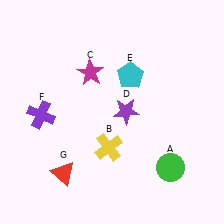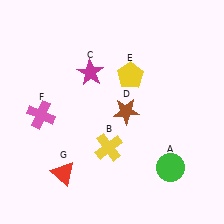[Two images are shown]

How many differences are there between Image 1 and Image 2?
There are 3 differences between the two images.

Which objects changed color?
D changed from purple to brown. E changed from cyan to yellow. F changed from purple to pink.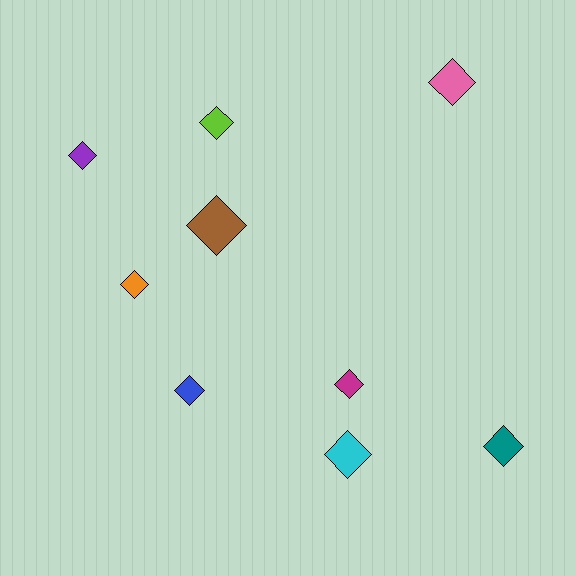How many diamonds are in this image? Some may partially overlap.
There are 9 diamonds.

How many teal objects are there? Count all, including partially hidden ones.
There is 1 teal object.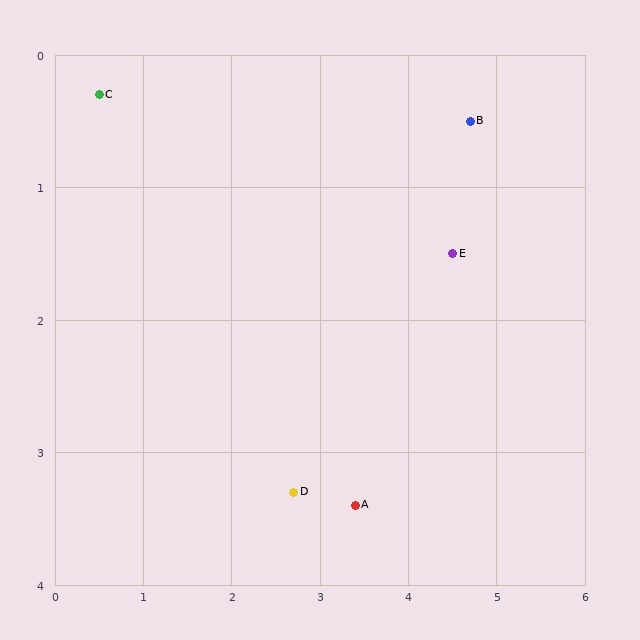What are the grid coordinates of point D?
Point D is at approximately (2.7, 3.3).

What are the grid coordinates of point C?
Point C is at approximately (0.5, 0.3).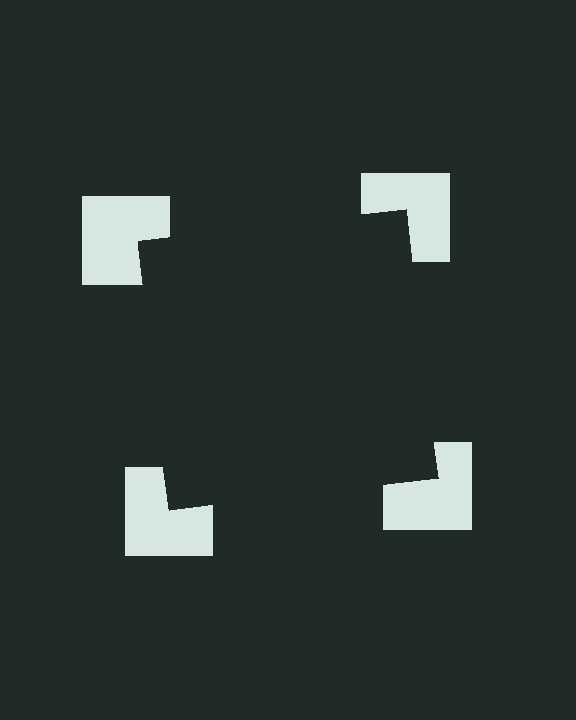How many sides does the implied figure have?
4 sides.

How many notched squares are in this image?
There are 4 — one at each vertex of the illusory square.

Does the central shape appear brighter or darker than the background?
It typically appears slightly darker than the background, even though no actual brightness change is drawn.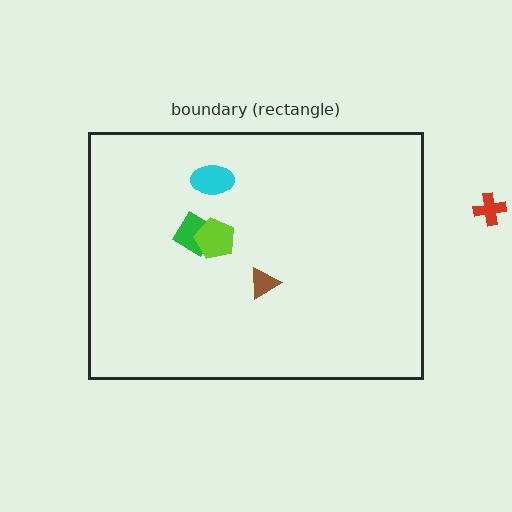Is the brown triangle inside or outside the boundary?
Inside.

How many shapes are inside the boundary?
4 inside, 1 outside.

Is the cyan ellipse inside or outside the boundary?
Inside.